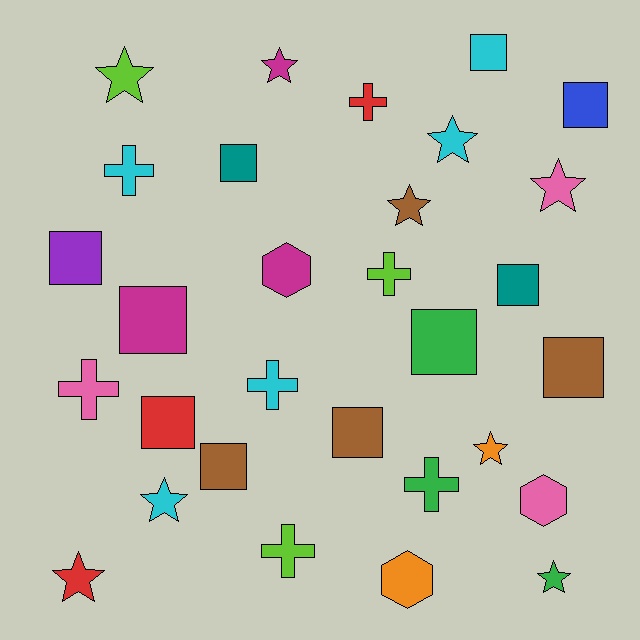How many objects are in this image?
There are 30 objects.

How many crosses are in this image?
There are 7 crosses.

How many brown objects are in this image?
There are 4 brown objects.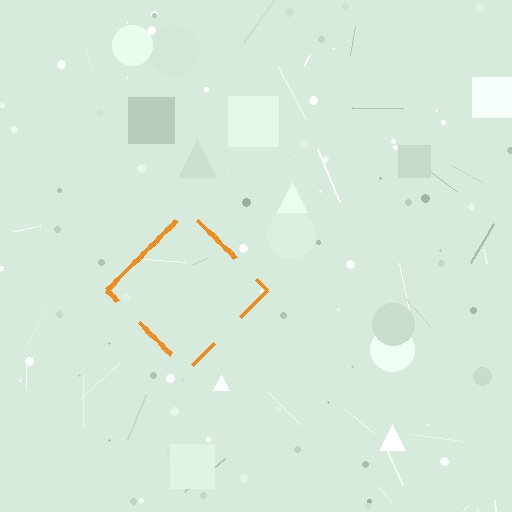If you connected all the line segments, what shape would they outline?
They would outline a diamond.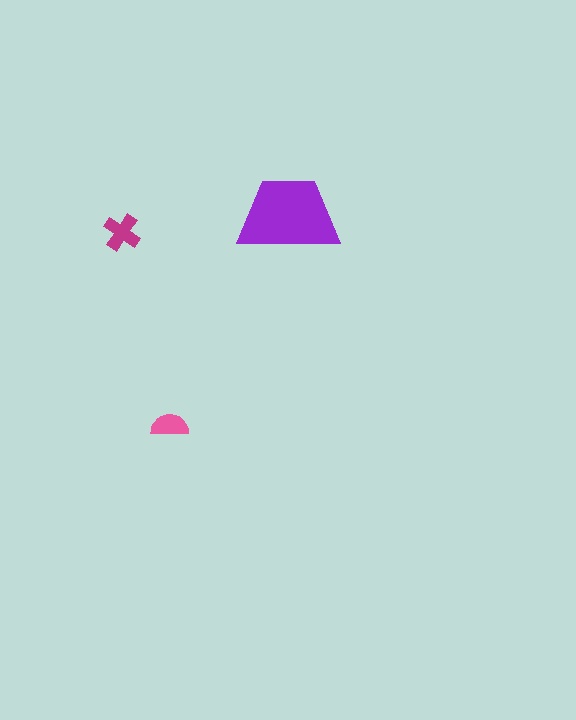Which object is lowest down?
The pink semicircle is bottommost.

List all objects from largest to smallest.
The purple trapezoid, the magenta cross, the pink semicircle.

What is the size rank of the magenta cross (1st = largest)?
2nd.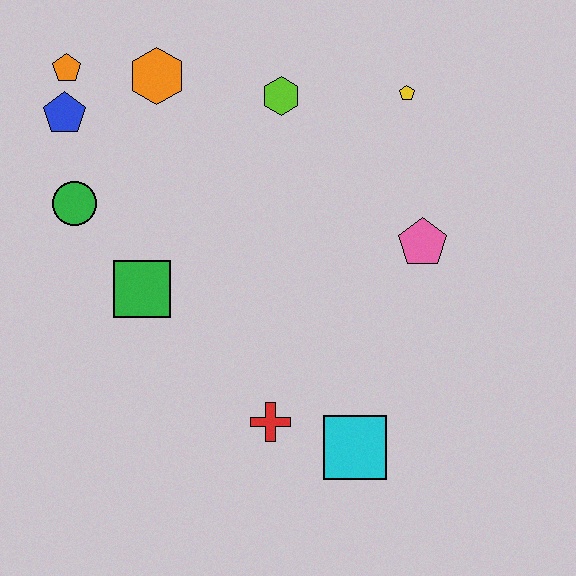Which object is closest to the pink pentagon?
The yellow pentagon is closest to the pink pentagon.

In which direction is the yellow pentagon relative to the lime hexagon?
The yellow pentagon is to the right of the lime hexagon.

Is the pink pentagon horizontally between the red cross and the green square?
No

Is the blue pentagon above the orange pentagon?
No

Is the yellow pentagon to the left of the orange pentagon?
No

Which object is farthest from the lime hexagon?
The cyan square is farthest from the lime hexagon.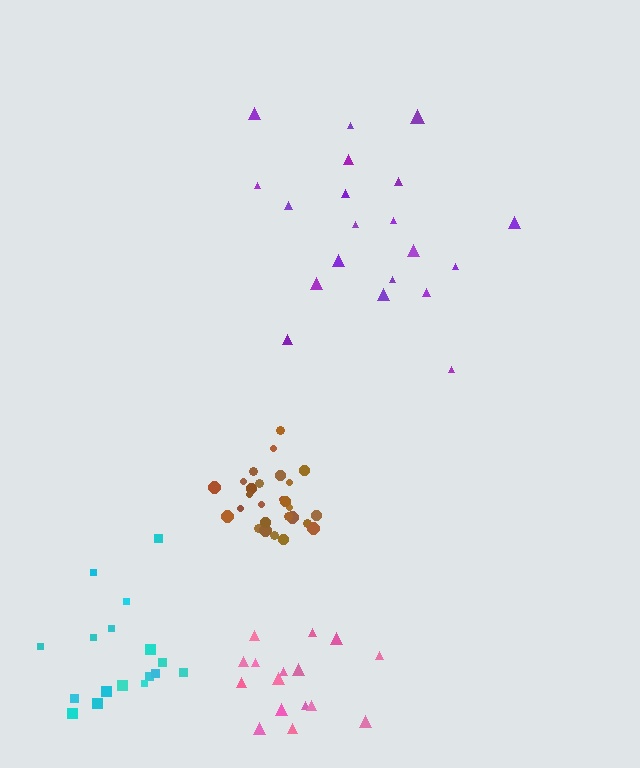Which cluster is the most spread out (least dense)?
Purple.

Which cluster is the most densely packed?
Brown.